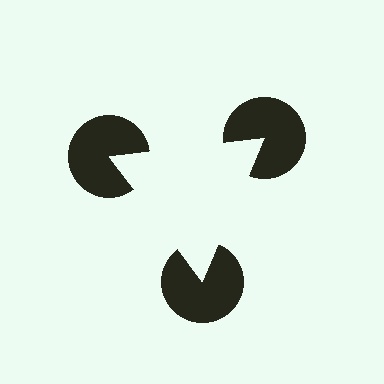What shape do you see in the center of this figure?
An illusory triangle — its edges are inferred from the aligned wedge cuts in the pac-man discs, not physically drawn.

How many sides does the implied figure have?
3 sides.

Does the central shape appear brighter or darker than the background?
It typically appears slightly brighter than the background, even though no actual brightness change is drawn.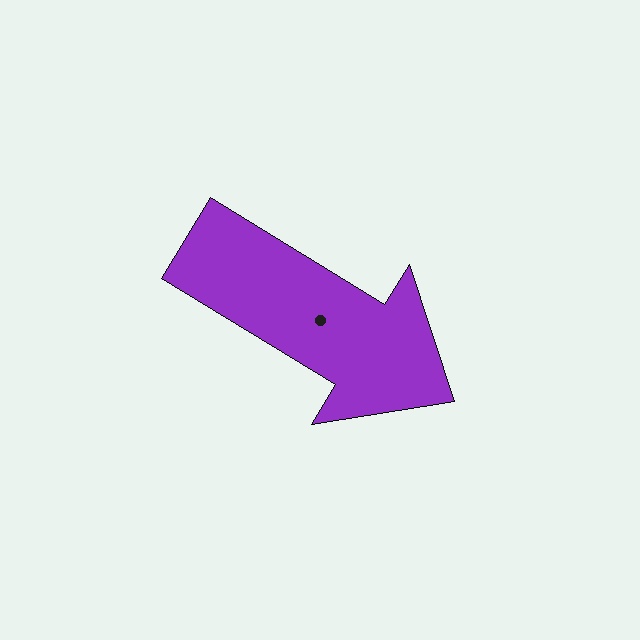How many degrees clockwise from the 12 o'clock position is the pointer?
Approximately 121 degrees.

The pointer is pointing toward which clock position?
Roughly 4 o'clock.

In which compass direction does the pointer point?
Southeast.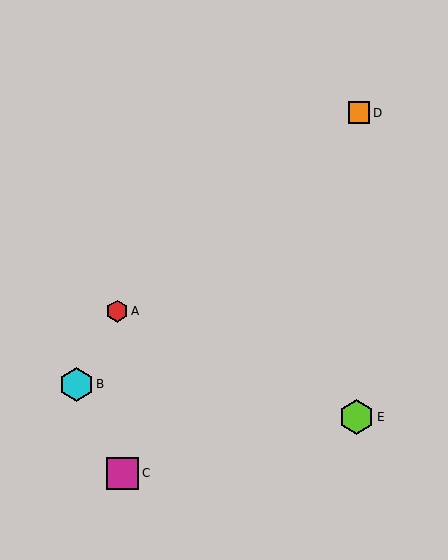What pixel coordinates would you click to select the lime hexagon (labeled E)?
Click at (356, 417) to select the lime hexagon E.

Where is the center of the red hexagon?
The center of the red hexagon is at (117, 311).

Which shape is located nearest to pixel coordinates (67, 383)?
The cyan hexagon (labeled B) at (76, 384) is nearest to that location.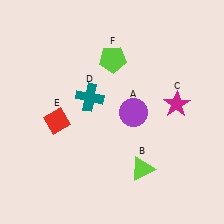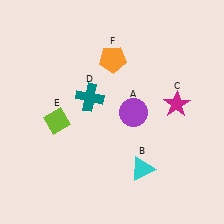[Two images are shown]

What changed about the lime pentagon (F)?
In Image 1, F is lime. In Image 2, it changed to orange.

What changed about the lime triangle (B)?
In Image 1, B is lime. In Image 2, it changed to cyan.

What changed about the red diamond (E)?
In Image 1, E is red. In Image 2, it changed to lime.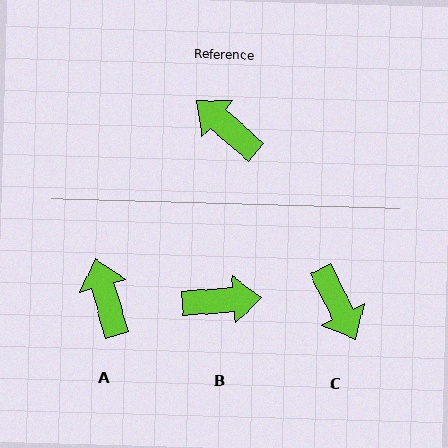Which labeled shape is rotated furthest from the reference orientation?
C, about 157 degrees away.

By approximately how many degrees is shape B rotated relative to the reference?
Approximately 135 degrees clockwise.